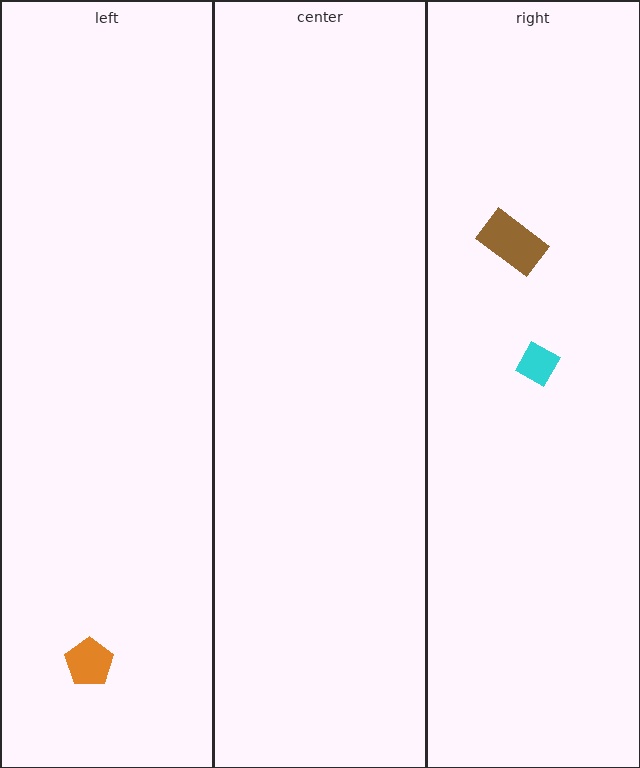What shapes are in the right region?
The cyan diamond, the brown rectangle.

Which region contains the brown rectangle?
The right region.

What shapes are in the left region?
The orange pentagon.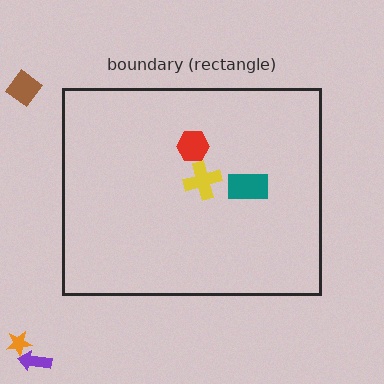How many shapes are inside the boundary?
3 inside, 3 outside.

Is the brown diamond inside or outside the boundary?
Outside.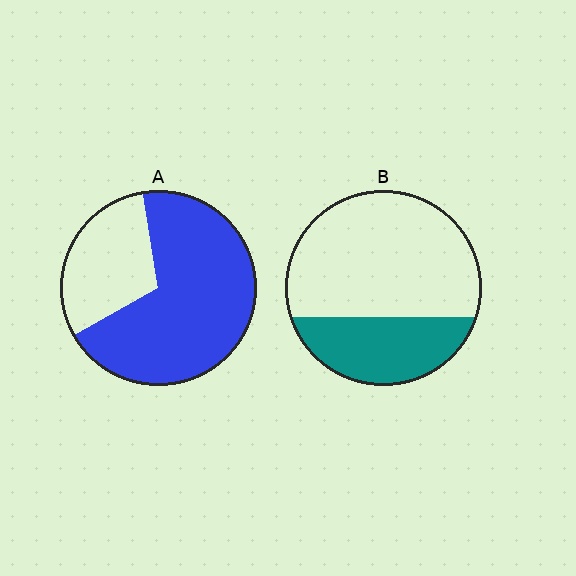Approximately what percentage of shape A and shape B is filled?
A is approximately 70% and B is approximately 30%.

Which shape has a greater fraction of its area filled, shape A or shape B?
Shape A.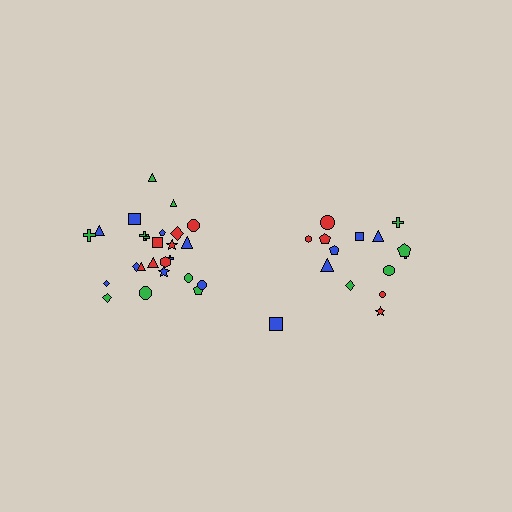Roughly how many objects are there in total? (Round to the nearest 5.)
Roughly 40 objects in total.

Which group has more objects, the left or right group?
The left group.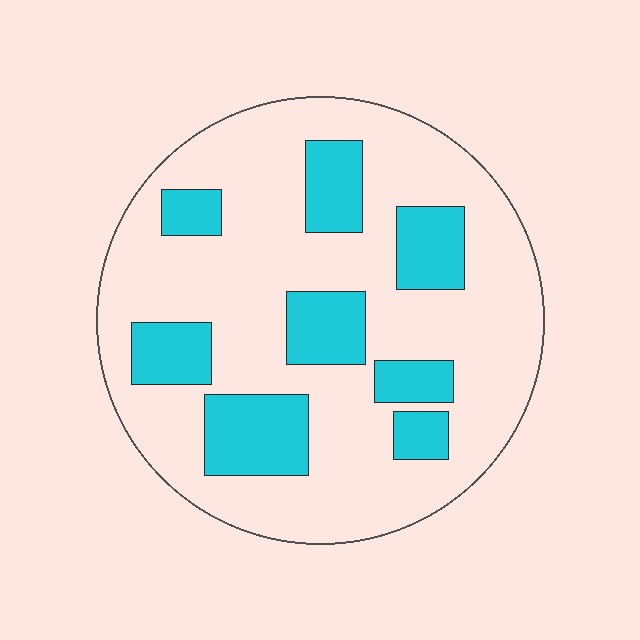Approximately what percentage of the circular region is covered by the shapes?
Approximately 25%.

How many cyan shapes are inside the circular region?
8.